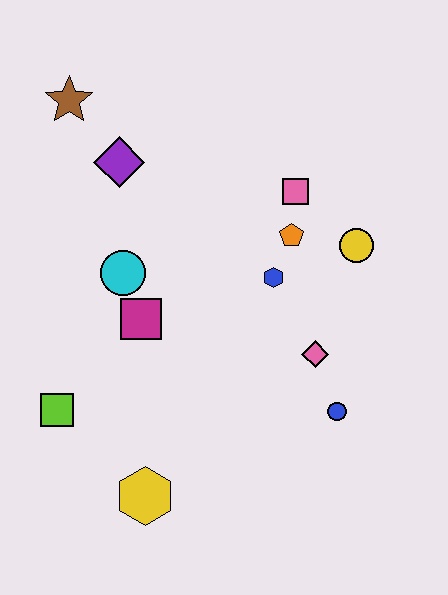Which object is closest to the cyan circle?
The magenta square is closest to the cyan circle.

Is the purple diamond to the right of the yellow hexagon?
No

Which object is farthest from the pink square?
The yellow hexagon is farthest from the pink square.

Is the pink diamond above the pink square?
No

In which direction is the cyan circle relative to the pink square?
The cyan circle is to the left of the pink square.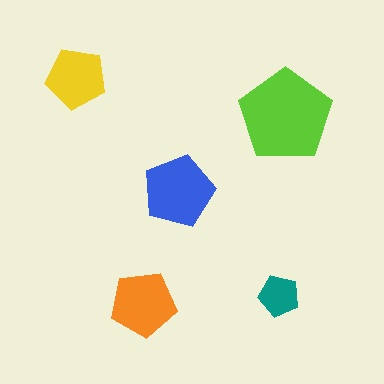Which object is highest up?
The yellow pentagon is topmost.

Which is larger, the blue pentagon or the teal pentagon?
The blue one.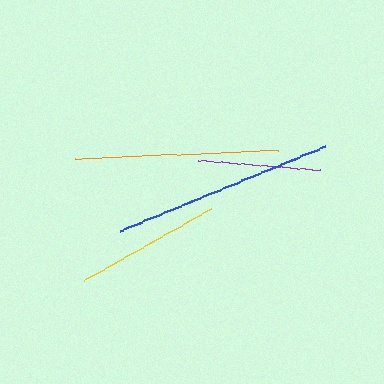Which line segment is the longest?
The blue line is the longest at approximately 222 pixels.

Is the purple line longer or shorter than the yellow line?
The yellow line is longer than the purple line.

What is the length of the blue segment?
The blue segment is approximately 222 pixels long.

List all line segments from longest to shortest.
From longest to shortest: blue, orange, yellow, purple.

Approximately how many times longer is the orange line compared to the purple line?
The orange line is approximately 1.7 times the length of the purple line.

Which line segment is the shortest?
The purple line is the shortest at approximately 122 pixels.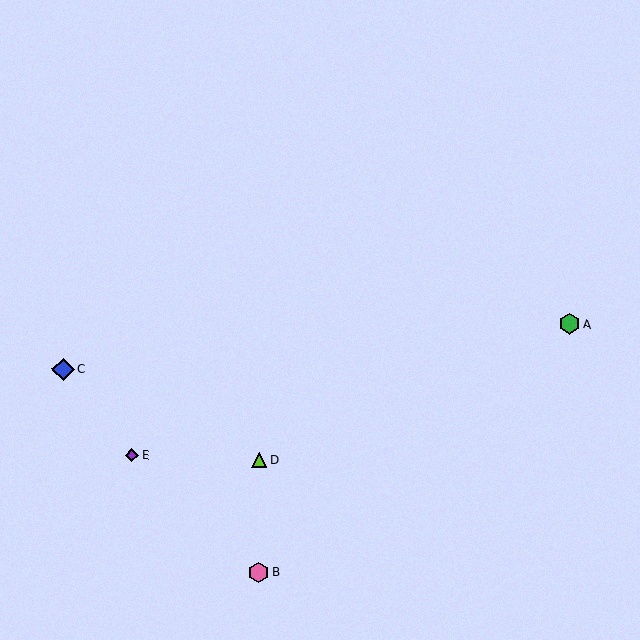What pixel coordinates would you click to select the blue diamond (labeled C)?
Click at (63, 369) to select the blue diamond C.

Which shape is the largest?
The blue diamond (labeled C) is the largest.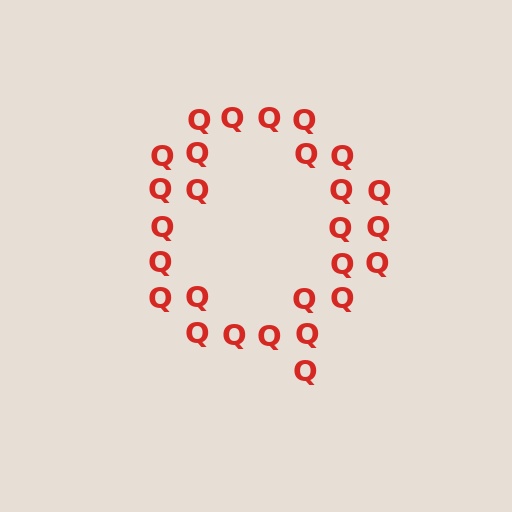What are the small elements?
The small elements are letter Q's.